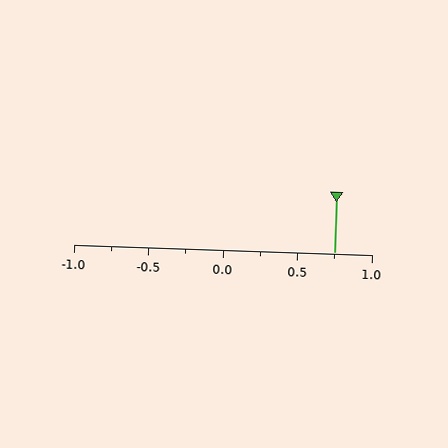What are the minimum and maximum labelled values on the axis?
The axis runs from -1.0 to 1.0.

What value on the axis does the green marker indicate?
The marker indicates approximately 0.75.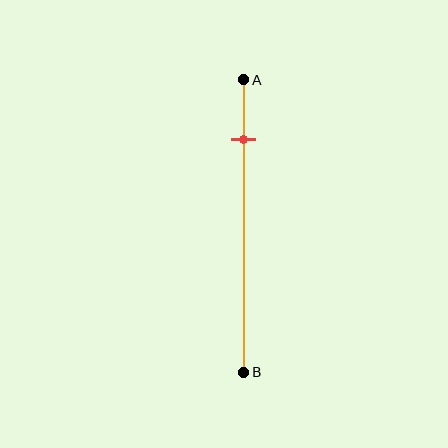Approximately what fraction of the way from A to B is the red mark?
The red mark is approximately 20% of the way from A to B.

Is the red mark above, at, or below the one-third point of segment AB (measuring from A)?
The red mark is above the one-third point of segment AB.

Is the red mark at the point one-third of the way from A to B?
No, the mark is at about 20% from A, not at the 33% one-third point.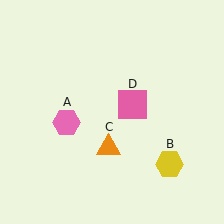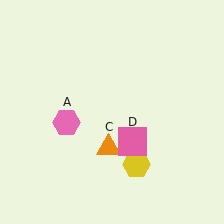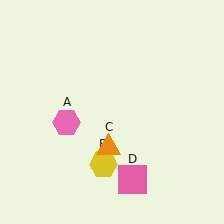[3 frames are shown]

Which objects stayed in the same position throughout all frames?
Pink hexagon (object A) and orange triangle (object C) remained stationary.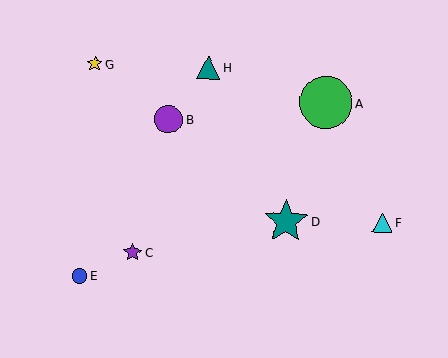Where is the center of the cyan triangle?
The center of the cyan triangle is at (382, 223).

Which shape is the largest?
The green circle (labeled A) is the largest.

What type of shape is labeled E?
Shape E is a blue circle.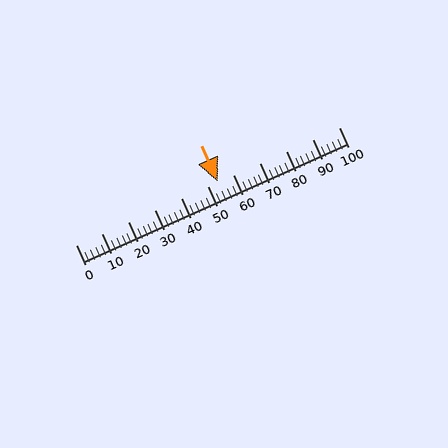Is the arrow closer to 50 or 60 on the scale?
The arrow is closer to 50.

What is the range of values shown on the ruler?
The ruler shows values from 0 to 100.